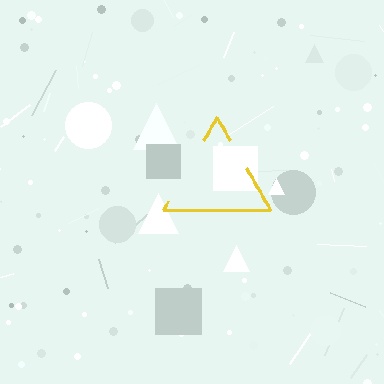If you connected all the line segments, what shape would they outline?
They would outline a triangle.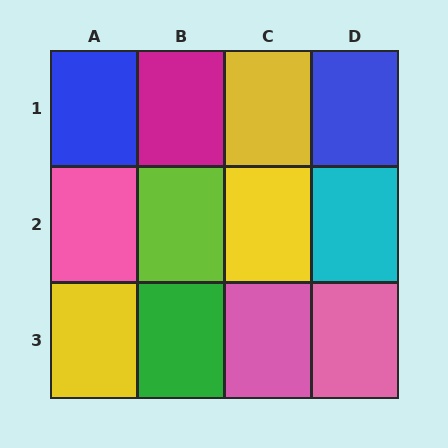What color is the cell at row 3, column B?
Green.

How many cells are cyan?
1 cell is cyan.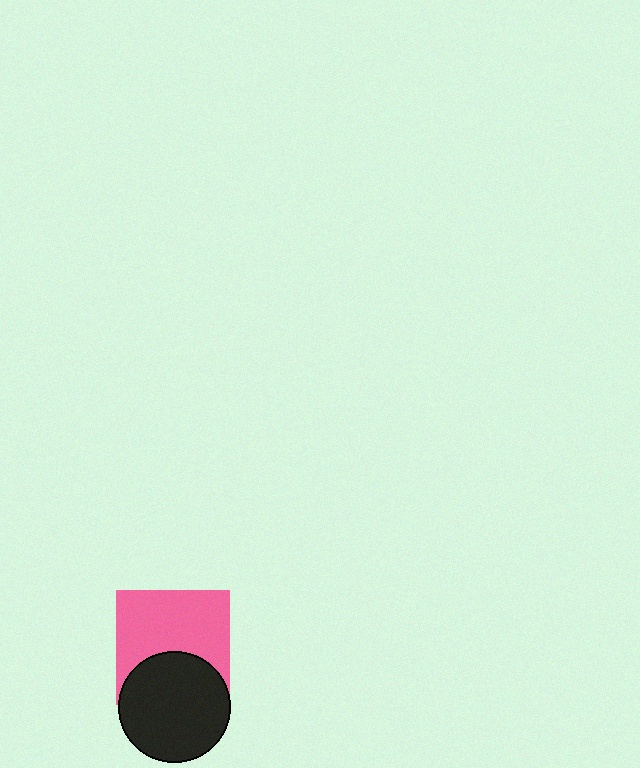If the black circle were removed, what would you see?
You would see the complete pink square.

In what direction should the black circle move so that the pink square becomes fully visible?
The black circle should move down. That is the shortest direction to clear the overlap and leave the pink square fully visible.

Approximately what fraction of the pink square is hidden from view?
Roughly 36% of the pink square is hidden behind the black circle.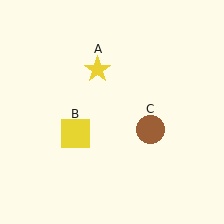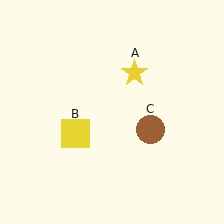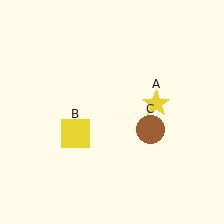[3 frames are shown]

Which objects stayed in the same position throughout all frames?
Yellow square (object B) and brown circle (object C) remained stationary.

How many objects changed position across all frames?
1 object changed position: yellow star (object A).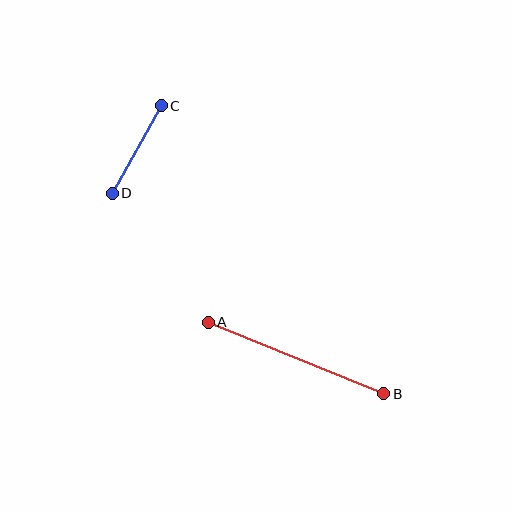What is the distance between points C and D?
The distance is approximately 100 pixels.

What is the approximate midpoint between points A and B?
The midpoint is at approximately (296, 358) pixels.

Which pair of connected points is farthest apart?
Points A and B are farthest apart.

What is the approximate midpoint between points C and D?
The midpoint is at approximately (137, 150) pixels.